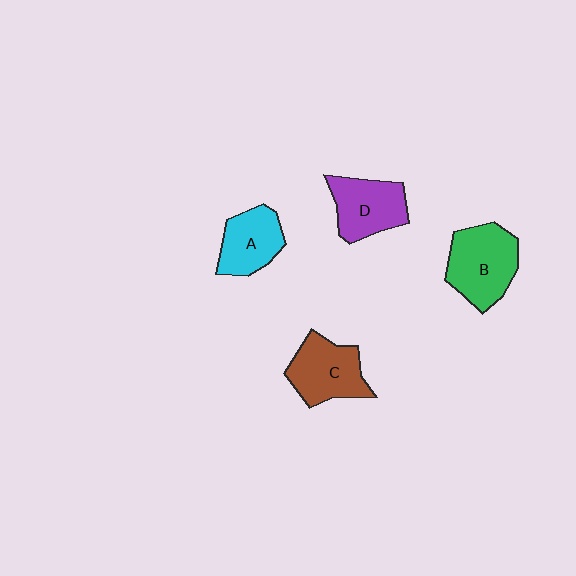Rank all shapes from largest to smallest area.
From largest to smallest: B (green), C (brown), D (purple), A (cyan).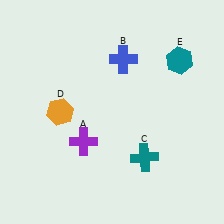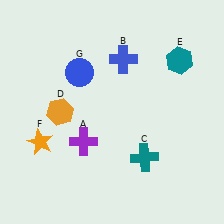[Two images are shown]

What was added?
An orange star (F), a blue circle (G) were added in Image 2.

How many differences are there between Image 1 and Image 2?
There are 2 differences between the two images.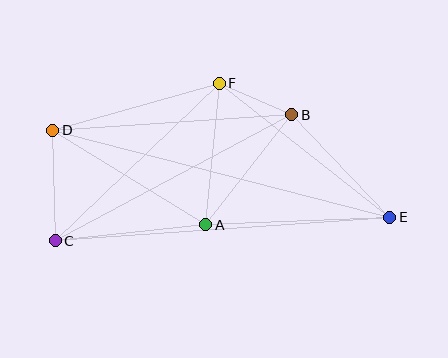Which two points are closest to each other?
Points B and F are closest to each other.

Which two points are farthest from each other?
Points D and E are farthest from each other.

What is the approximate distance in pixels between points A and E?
The distance between A and E is approximately 184 pixels.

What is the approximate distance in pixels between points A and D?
The distance between A and D is approximately 180 pixels.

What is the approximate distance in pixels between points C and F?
The distance between C and F is approximately 227 pixels.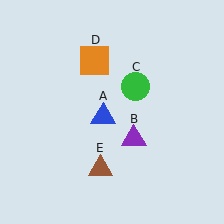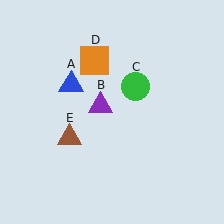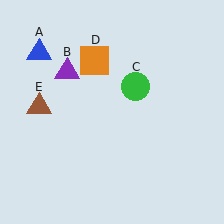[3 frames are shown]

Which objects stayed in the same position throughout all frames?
Green circle (object C) and orange square (object D) remained stationary.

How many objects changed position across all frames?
3 objects changed position: blue triangle (object A), purple triangle (object B), brown triangle (object E).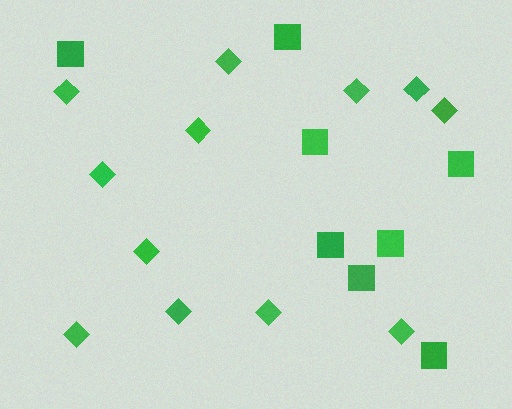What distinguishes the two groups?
There are 2 groups: one group of diamonds (12) and one group of squares (8).